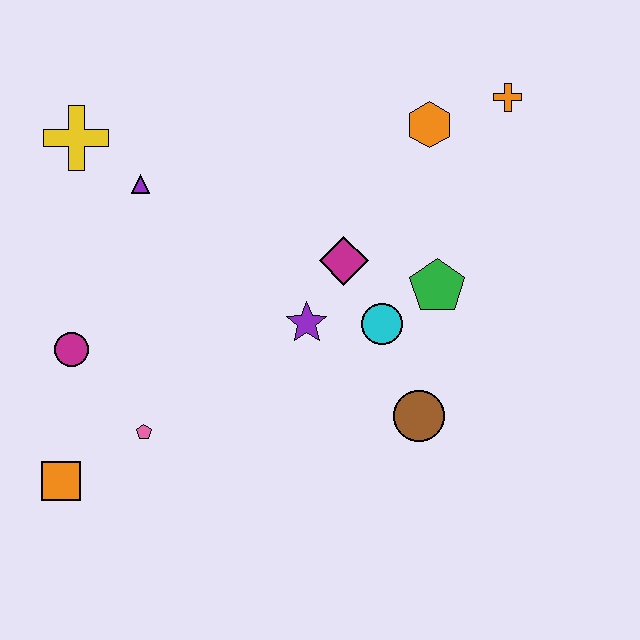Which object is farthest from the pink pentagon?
The orange cross is farthest from the pink pentagon.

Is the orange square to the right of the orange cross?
No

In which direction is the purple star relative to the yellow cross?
The purple star is to the right of the yellow cross.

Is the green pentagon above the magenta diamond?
No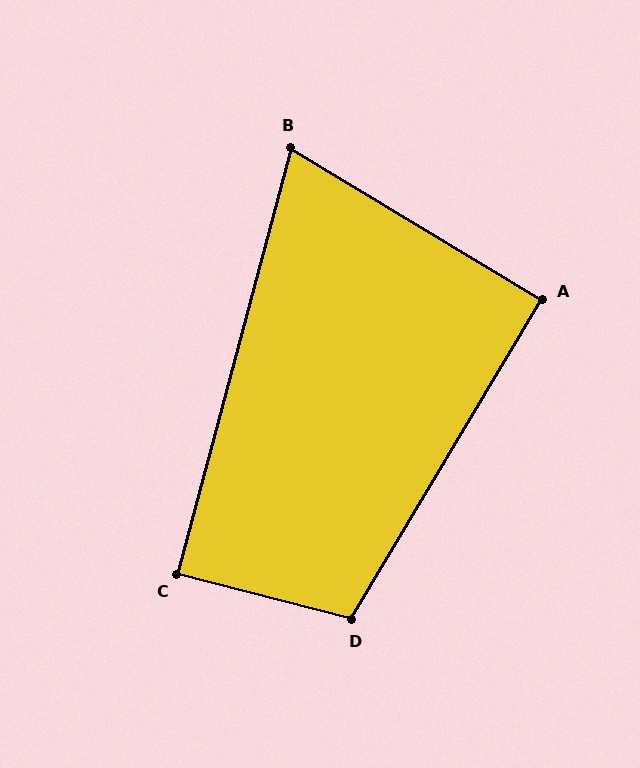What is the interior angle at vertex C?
Approximately 90 degrees (approximately right).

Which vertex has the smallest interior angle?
B, at approximately 74 degrees.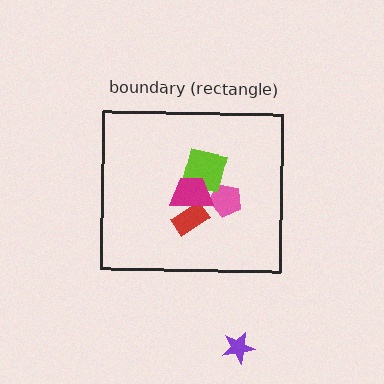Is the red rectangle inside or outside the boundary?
Inside.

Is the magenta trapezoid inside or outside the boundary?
Inside.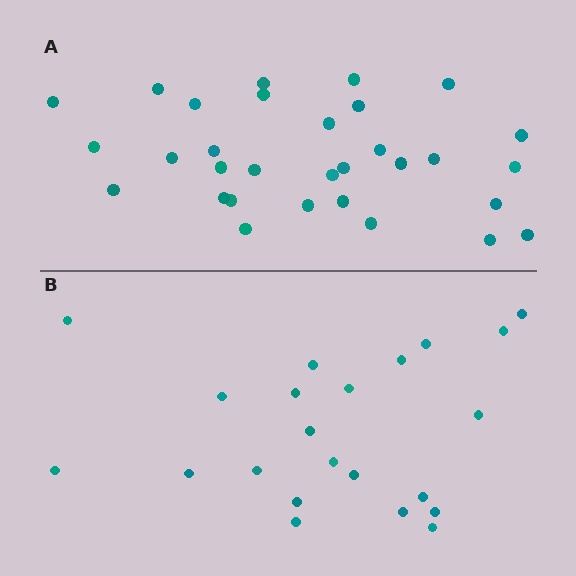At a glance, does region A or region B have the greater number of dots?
Region A (the top region) has more dots.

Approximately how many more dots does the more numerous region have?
Region A has roughly 8 or so more dots than region B.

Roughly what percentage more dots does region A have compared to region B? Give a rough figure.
About 40% more.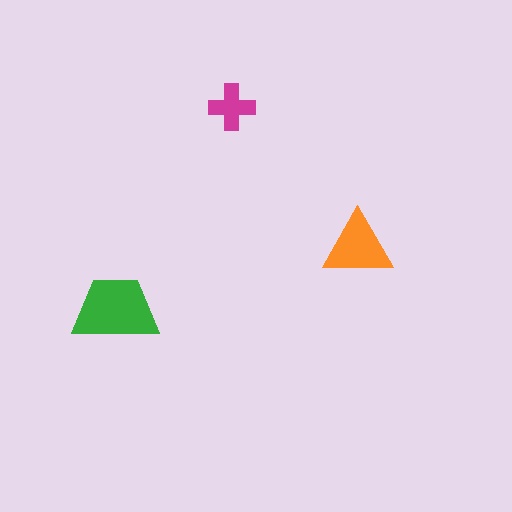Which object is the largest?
The green trapezoid.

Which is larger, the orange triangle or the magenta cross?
The orange triangle.